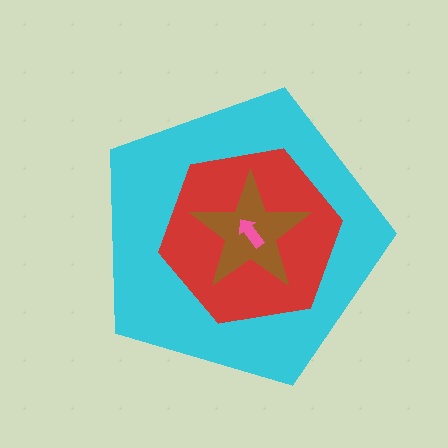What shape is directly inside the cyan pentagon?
The red hexagon.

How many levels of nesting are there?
4.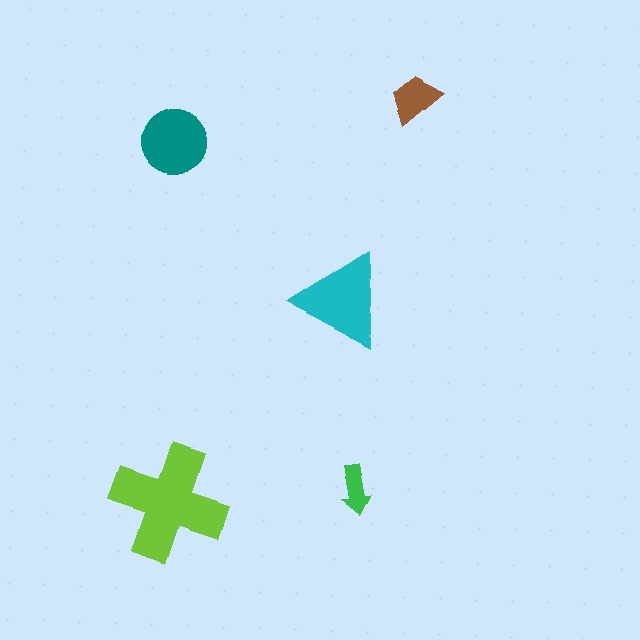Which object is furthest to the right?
The brown trapezoid is rightmost.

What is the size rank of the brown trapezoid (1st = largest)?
4th.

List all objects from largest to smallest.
The lime cross, the cyan triangle, the teal circle, the brown trapezoid, the green arrow.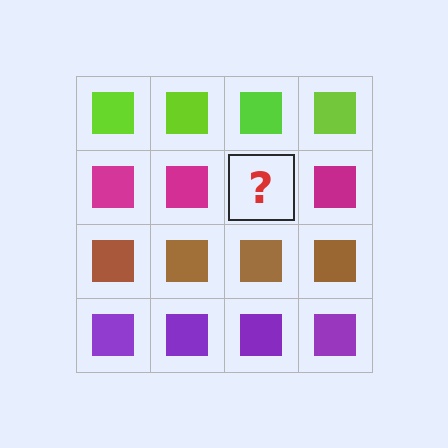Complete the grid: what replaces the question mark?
The question mark should be replaced with a magenta square.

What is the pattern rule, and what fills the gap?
The rule is that each row has a consistent color. The gap should be filled with a magenta square.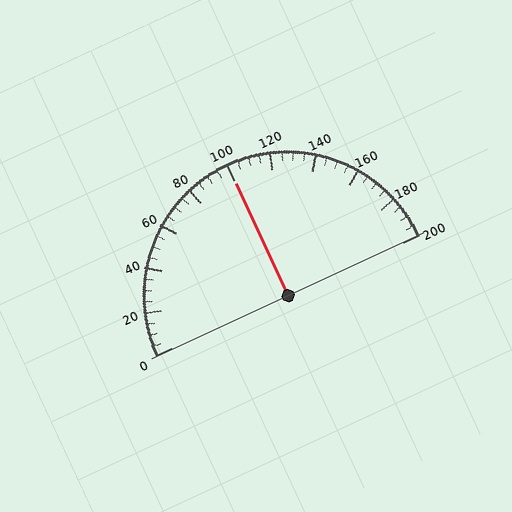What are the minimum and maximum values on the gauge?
The gauge ranges from 0 to 200.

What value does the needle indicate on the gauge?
The needle indicates approximately 100.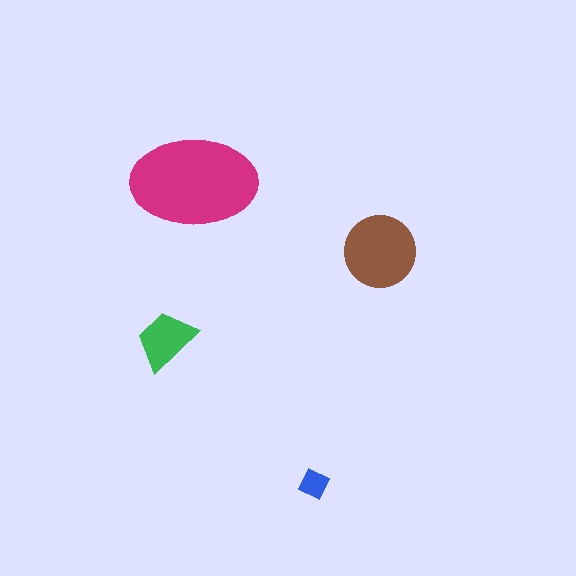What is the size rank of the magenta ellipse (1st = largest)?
1st.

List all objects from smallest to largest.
The blue diamond, the green trapezoid, the brown circle, the magenta ellipse.